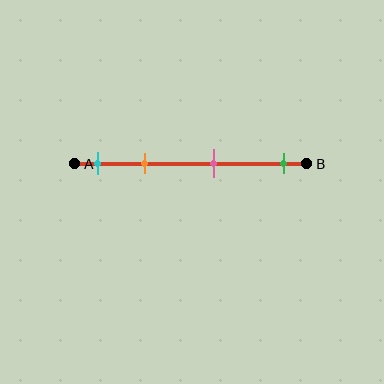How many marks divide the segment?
There are 4 marks dividing the segment.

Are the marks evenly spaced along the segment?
No, the marks are not evenly spaced.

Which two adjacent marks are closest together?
The cyan and orange marks are the closest adjacent pair.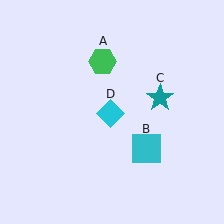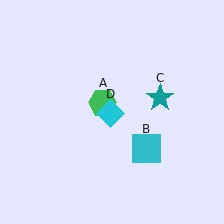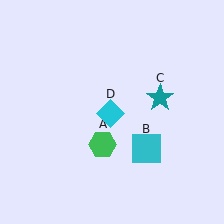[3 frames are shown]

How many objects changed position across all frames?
1 object changed position: green hexagon (object A).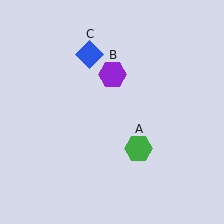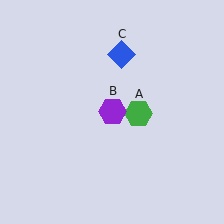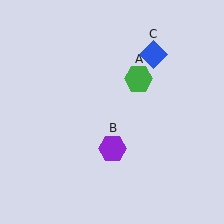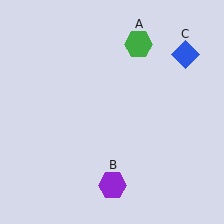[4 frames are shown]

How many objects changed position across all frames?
3 objects changed position: green hexagon (object A), purple hexagon (object B), blue diamond (object C).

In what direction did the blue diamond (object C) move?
The blue diamond (object C) moved right.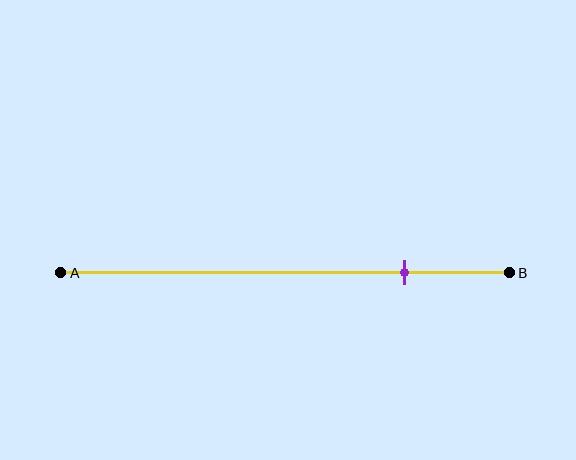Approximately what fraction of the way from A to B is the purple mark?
The purple mark is approximately 75% of the way from A to B.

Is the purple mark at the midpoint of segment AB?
No, the mark is at about 75% from A, not at the 50% midpoint.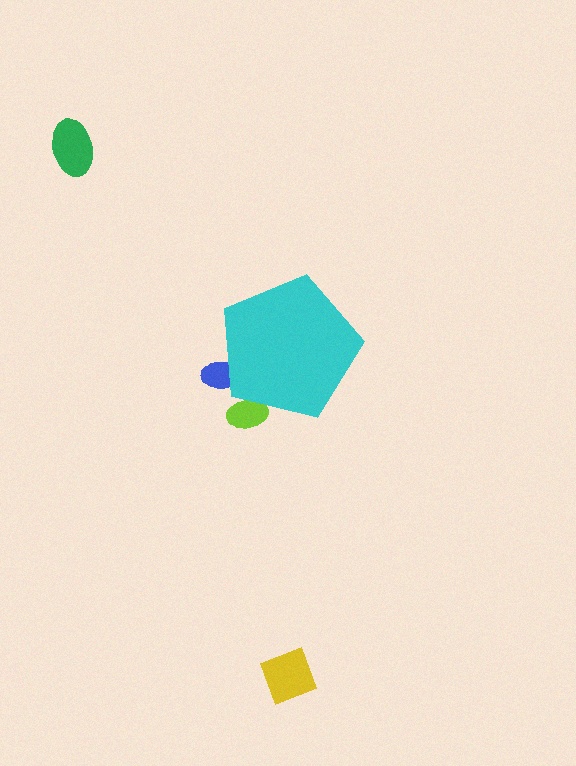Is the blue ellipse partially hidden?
Yes, the blue ellipse is partially hidden behind the cyan pentagon.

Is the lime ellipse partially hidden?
Yes, the lime ellipse is partially hidden behind the cyan pentagon.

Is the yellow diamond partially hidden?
No, the yellow diamond is fully visible.